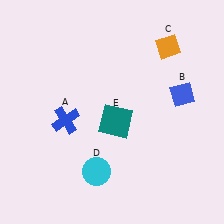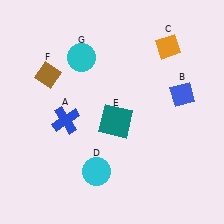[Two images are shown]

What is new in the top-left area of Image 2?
A cyan circle (G) was added in the top-left area of Image 2.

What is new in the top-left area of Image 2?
A brown diamond (F) was added in the top-left area of Image 2.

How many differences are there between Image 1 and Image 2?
There are 2 differences between the two images.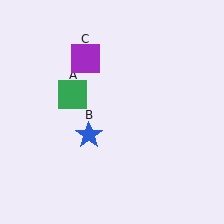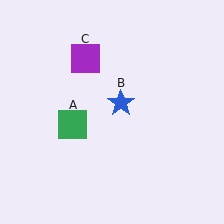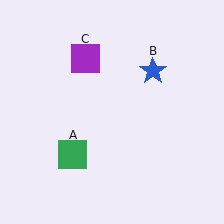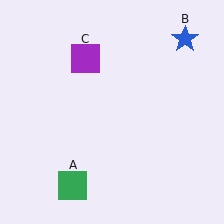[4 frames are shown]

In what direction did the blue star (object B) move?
The blue star (object B) moved up and to the right.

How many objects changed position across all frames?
2 objects changed position: green square (object A), blue star (object B).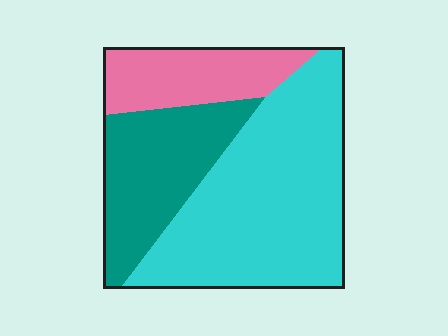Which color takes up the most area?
Cyan, at roughly 55%.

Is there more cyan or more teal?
Cyan.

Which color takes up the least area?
Pink, at roughly 20%.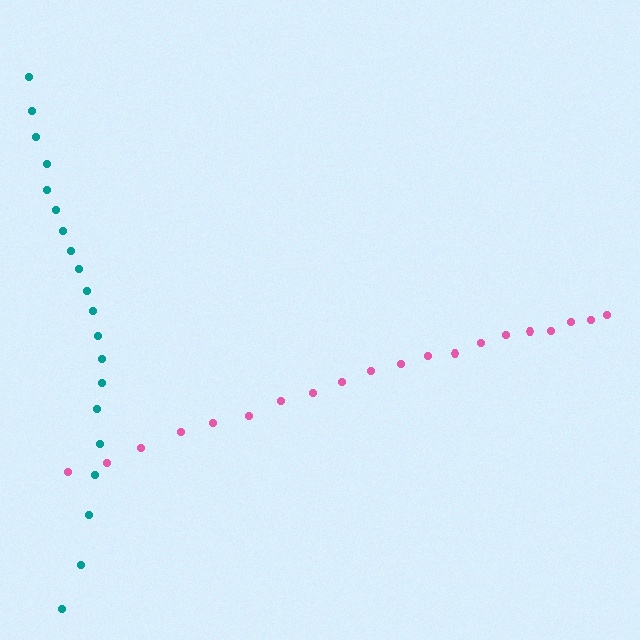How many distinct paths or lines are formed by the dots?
There are 2 distinct paths.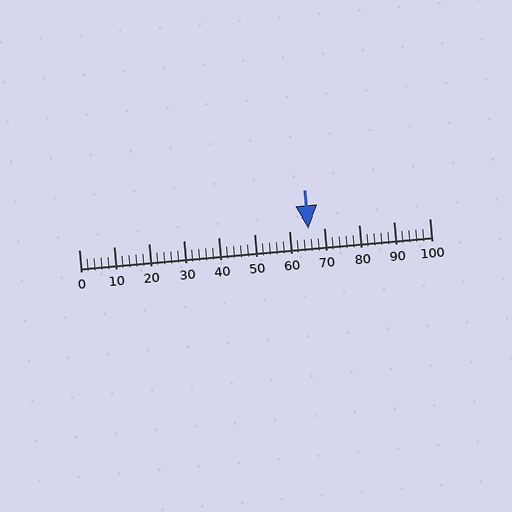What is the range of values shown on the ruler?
The ruler shows values from 0 to 100.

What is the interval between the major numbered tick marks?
The major tick marks are spaced 10 units apart.